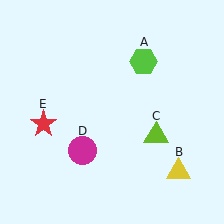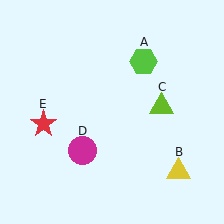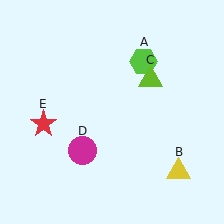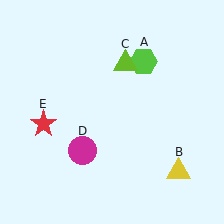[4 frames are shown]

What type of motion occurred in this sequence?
The lime triangle (object C) rotated counterclockwise around the center of the scene.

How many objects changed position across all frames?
1 object changed position: lime triangle (object C).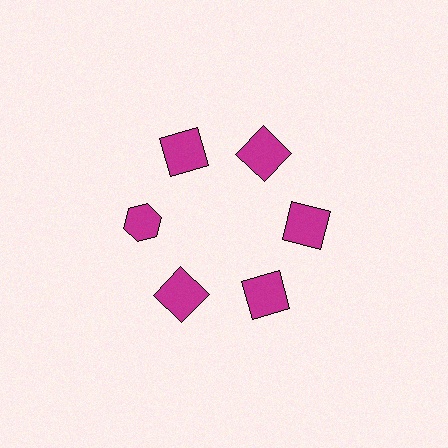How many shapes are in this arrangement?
There are 6 shapes arranged in a ring pattern.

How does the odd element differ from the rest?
It has a different shape: hexagon instead of square.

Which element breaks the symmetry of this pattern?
The magenta hexagon at roughly the 9 o'clock position breaks the symmetry. All other shapes are magenta squares.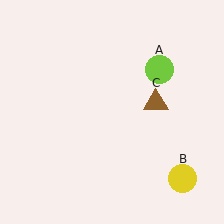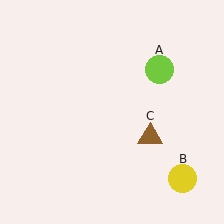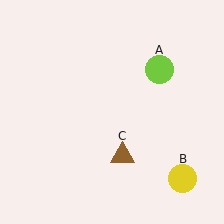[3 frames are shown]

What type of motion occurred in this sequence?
The brown triangle (object C) rotated clockwise around the center of the scene.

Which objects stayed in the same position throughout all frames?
Lime circle (object A) and yellow circle (object B) remained stationary.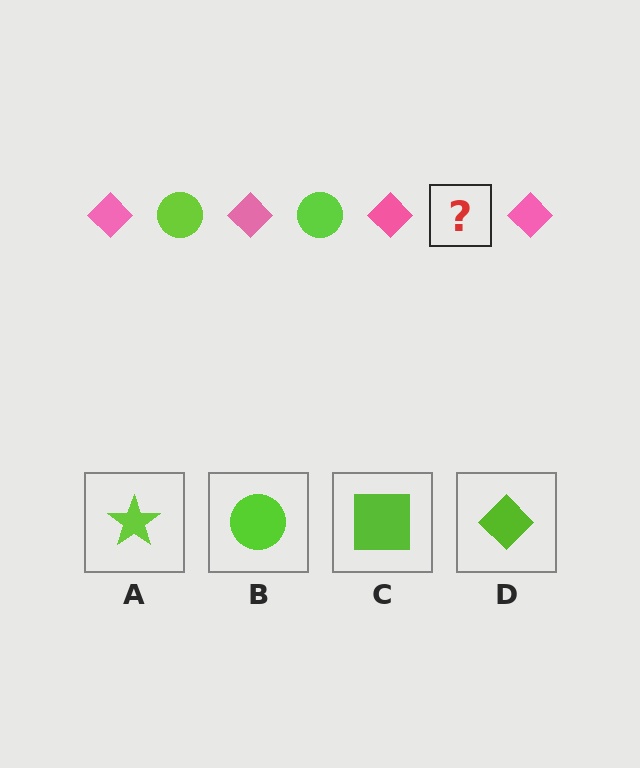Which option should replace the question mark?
Option B.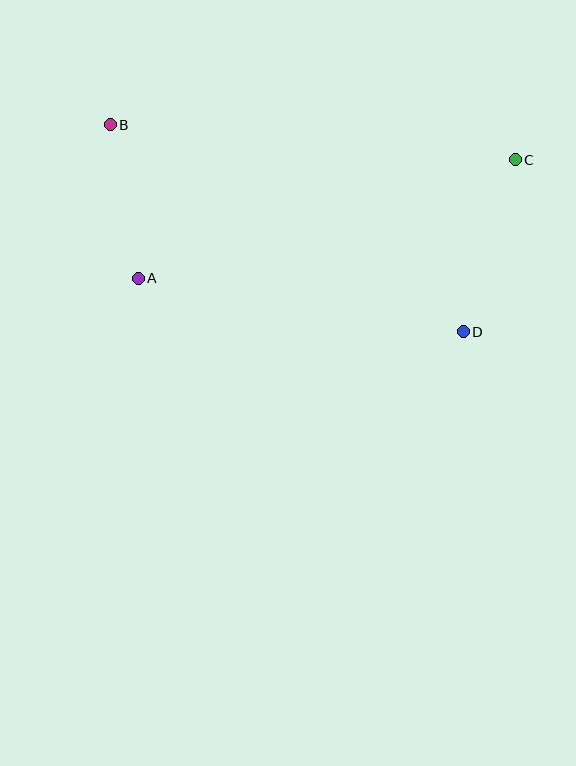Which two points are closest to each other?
Points A and B are closest to each other.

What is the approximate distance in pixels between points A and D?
The distance between A and D is approximately 330 pixels.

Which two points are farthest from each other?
Points B and D are farthest from each other.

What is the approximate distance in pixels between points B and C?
The distance between B and C is approximately 407 pixels.